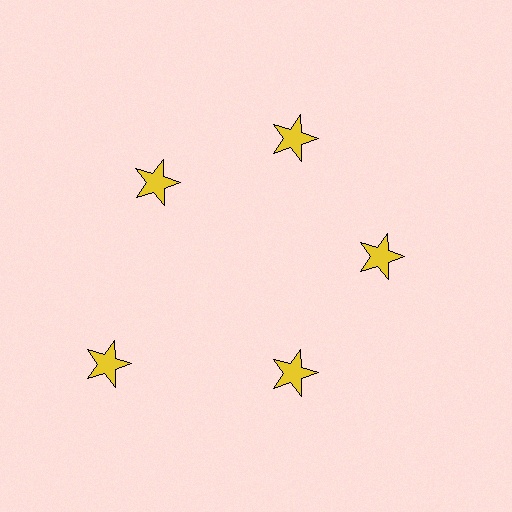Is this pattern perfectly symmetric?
No. The 5 yellow stars are arranged in a ring, but one element near the 8 o'clock position is pushed outward from the center, breaking the 5-fold rotational symmetry.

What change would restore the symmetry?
The symmetry would be restored by moving it inward, back onto the ring so that all 5 stars sit at equal angles and equal distance from the center.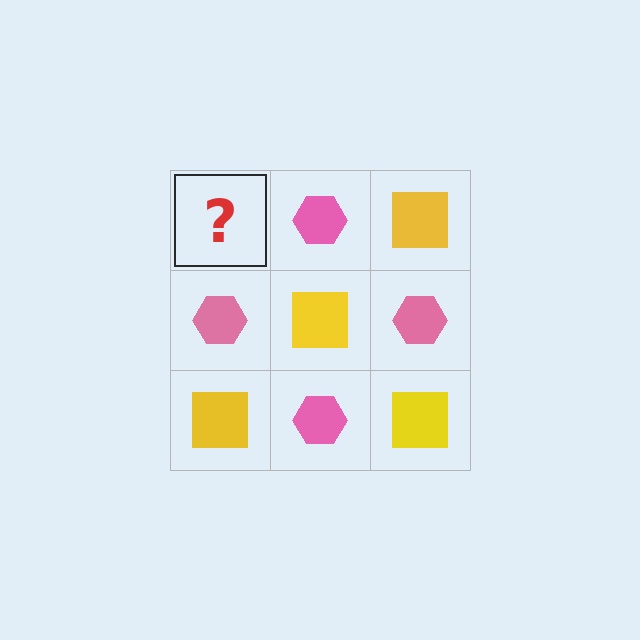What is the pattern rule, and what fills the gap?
The rule is that it alternates yellow square and pink hexagon in a checkerboard pattern. The gap should be filled with a yellow square.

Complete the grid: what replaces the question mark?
The question mark should be replaced with a yellow square.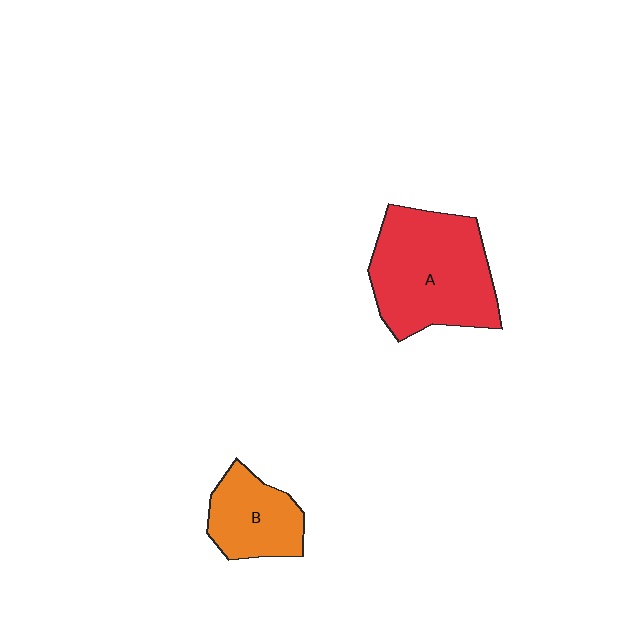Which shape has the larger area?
Shape A (red).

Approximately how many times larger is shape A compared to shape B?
Approximately 1.9 times.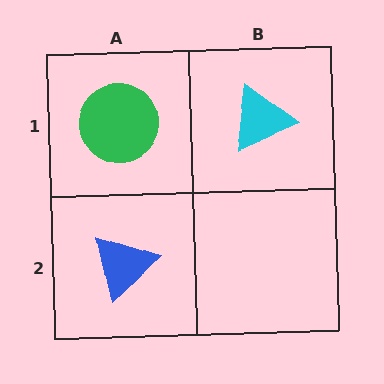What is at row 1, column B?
A cyan triangle.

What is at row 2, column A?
A blue triangle.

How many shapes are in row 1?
2 shapes.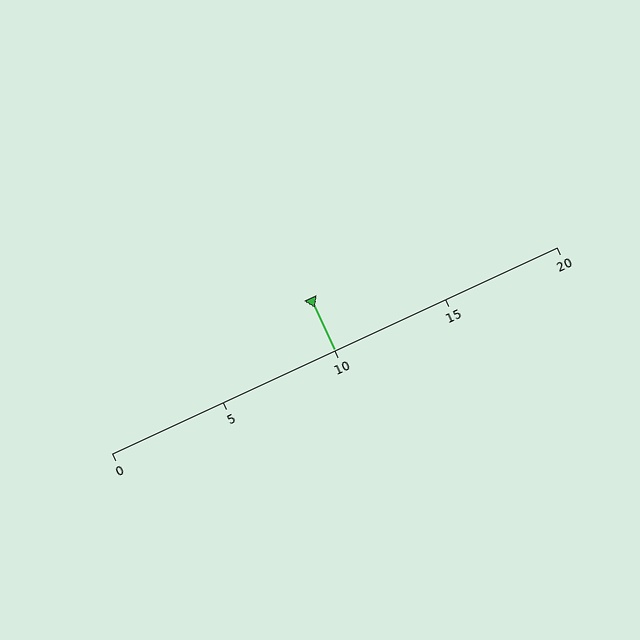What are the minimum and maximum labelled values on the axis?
The axis runs from 0 to 20.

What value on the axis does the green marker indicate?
The marker indicates approximately 10.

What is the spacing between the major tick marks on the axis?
The major ticks are spaced 5 apart.